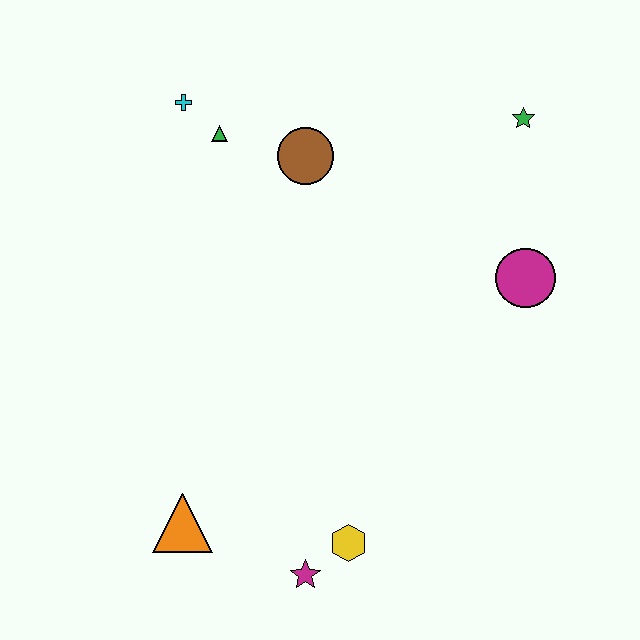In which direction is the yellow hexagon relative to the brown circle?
The yellow hexagon is below the brown circle.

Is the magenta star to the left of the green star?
Yes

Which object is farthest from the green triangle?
The magenta star is farthest from the green triangle.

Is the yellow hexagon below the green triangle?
Yes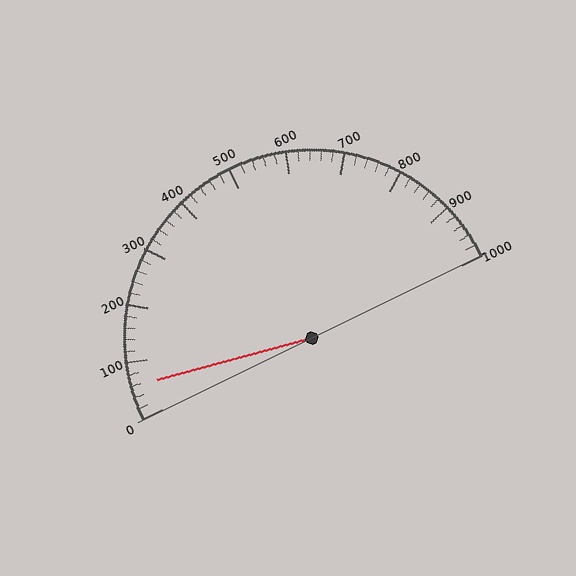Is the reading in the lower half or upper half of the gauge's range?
The reading is in the lower half of the range (0 to 1000).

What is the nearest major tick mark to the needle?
The nearest major tick mark is 100.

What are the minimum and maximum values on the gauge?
The gauge ranges from 0 to 1000.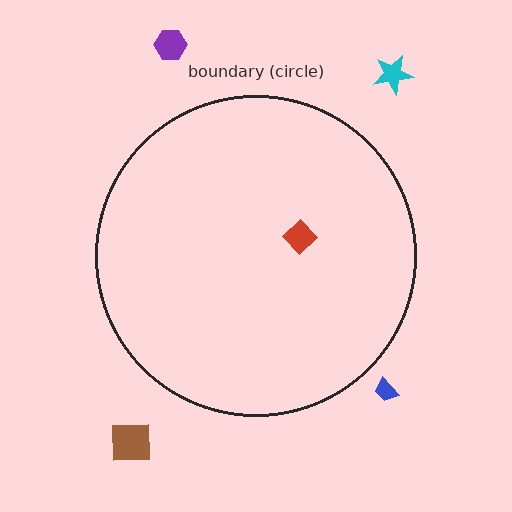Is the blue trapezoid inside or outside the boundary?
Outside.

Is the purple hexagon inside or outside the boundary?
Outside.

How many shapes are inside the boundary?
1 inside, 4 outside.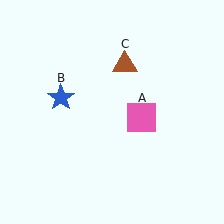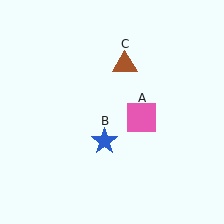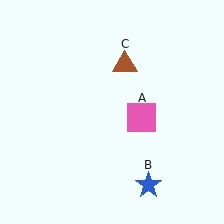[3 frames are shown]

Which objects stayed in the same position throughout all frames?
Pink square (object A) and brown triangle (object C) remained stationary.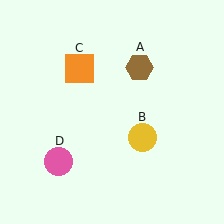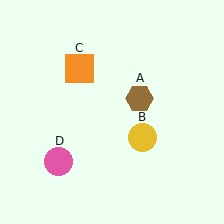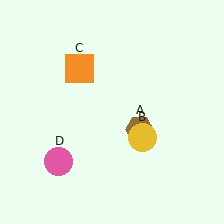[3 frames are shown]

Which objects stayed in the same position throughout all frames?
Yellow circle (object B) and orange square (object C) and pink circle (object D) remained stationary.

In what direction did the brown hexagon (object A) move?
The brown hexagon (object A) moved down.